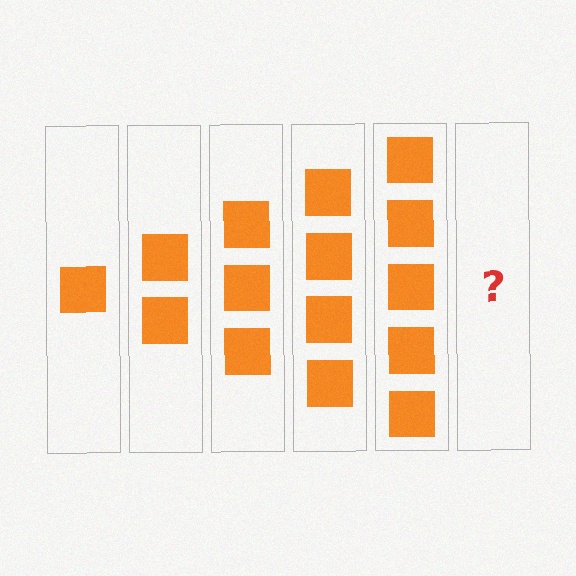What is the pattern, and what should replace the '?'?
The pattern is that each step adds one more square. The '?' should be 6 squares.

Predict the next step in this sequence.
The next step is 6 squares.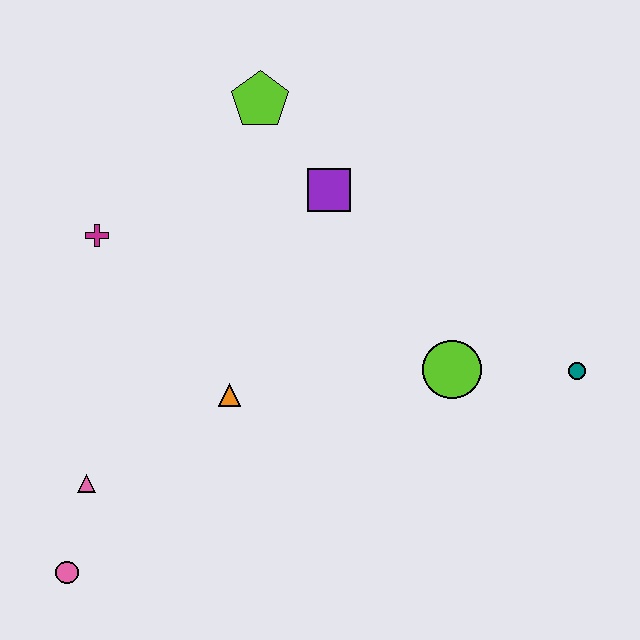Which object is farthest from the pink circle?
The teal circle is farthest from the pink circle.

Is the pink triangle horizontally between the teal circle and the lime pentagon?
No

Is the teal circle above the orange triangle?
Yes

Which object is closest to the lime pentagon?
The purple square is closest to the lime pentagon.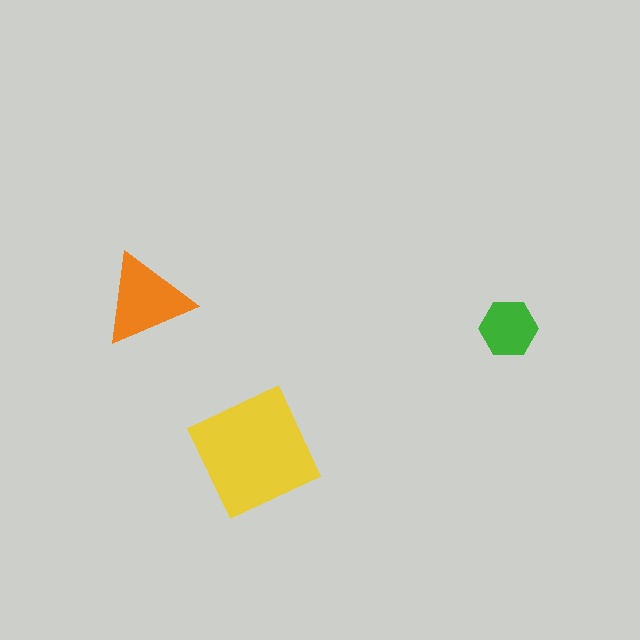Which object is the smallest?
The green hexagon.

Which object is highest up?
The orange triangle is topmost.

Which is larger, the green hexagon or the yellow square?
The yellow square.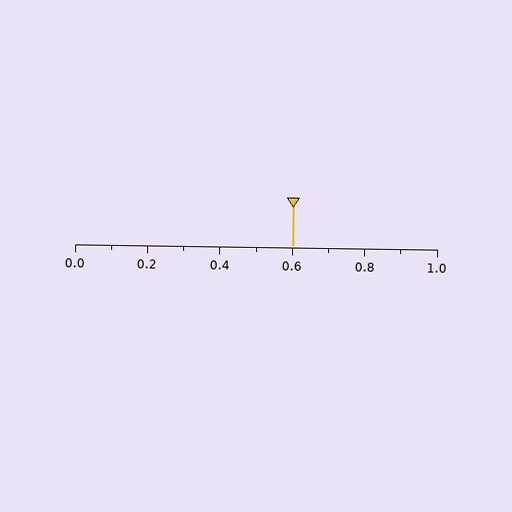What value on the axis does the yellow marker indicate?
The marker indicates approximately 0.6.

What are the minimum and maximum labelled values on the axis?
The axis runs from 0.0 to 1.0.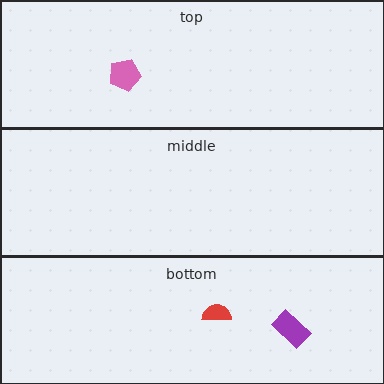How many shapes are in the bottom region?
2.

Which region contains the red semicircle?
The bottom region.